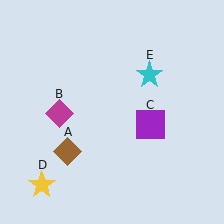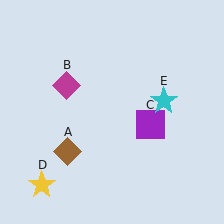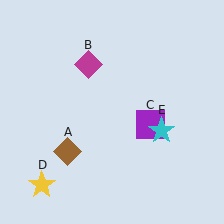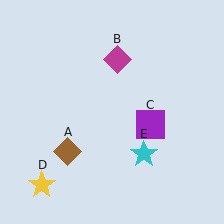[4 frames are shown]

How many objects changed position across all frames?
2 objects changed position: magenta diamond (object B), cyan star (object E).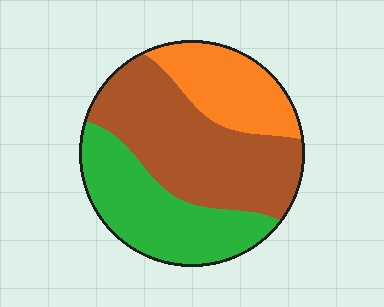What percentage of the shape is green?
Green covers roughly 35% of the shape.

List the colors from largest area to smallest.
From largest to smallest: brown, green, orange.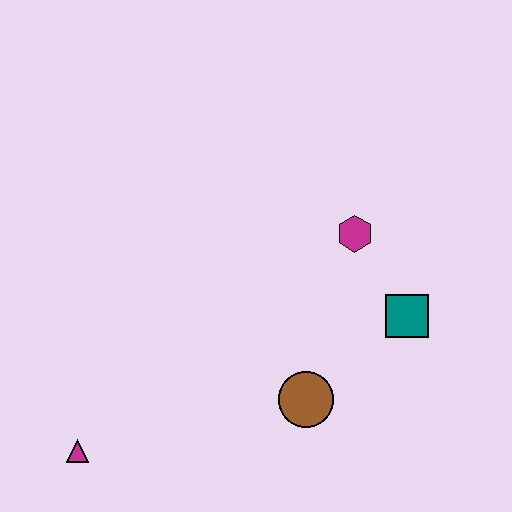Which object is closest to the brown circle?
The teal square is closest to the brown circle.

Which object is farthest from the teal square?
The magenta triangle is farthest from the teal square.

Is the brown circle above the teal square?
No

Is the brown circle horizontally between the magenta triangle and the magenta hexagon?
Yes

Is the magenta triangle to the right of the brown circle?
No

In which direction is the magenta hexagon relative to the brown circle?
The magenta hexagon is above the brown circle.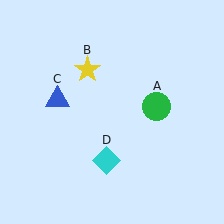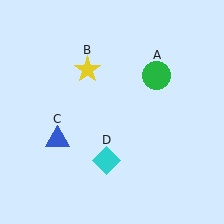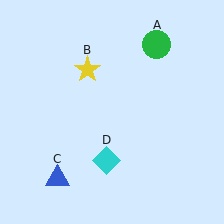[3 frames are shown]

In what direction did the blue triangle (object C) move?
The blue triangle (object C) moved down.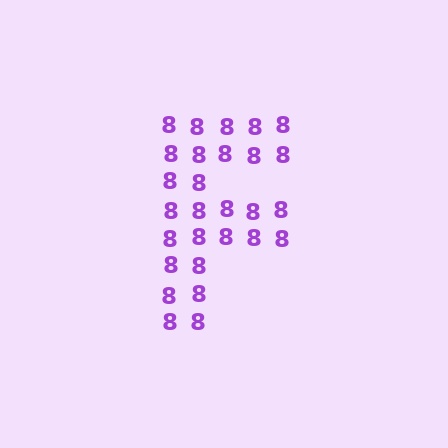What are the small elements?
The small elements are digit 8's.